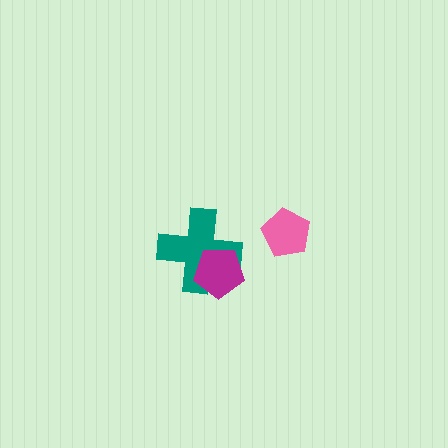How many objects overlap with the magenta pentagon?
1 object overlaps with the magenta pentagon.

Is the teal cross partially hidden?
Yes, it is partially covered by another shape.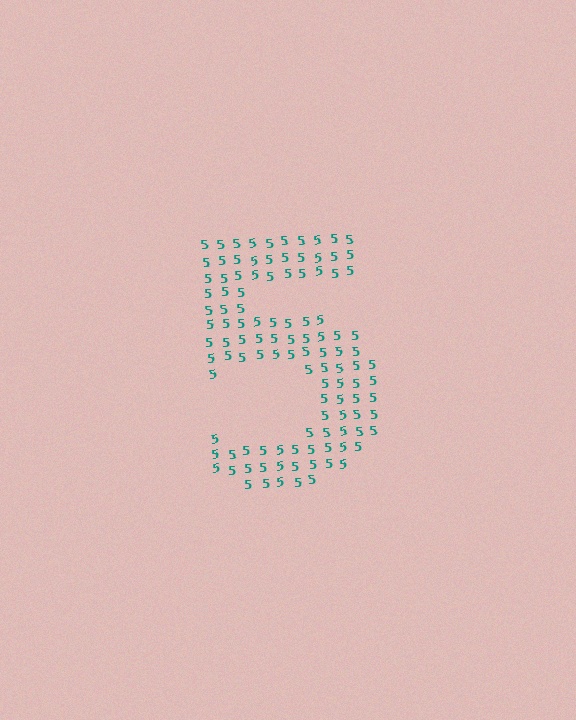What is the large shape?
The large shape is the digit 5.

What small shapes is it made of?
It is made of small digit 5's.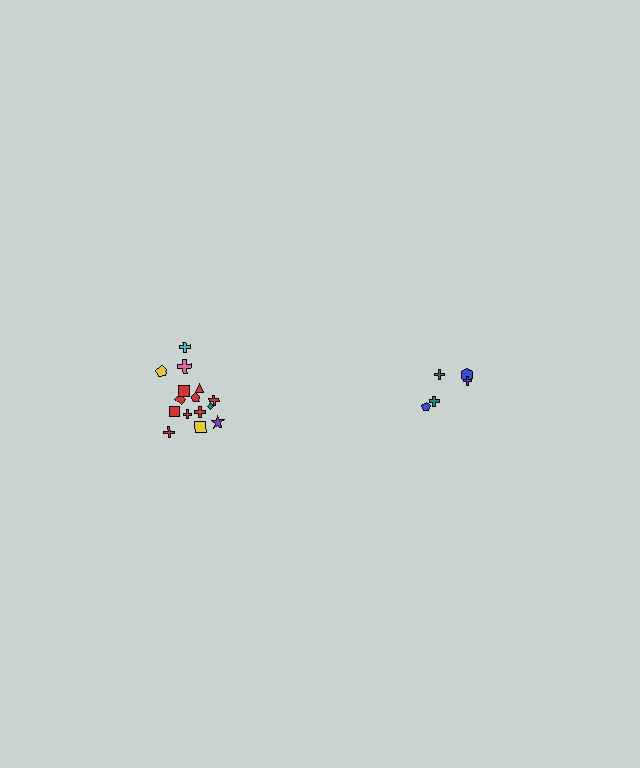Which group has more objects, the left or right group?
The left group.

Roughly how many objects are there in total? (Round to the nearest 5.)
Roughly 20 objects in total.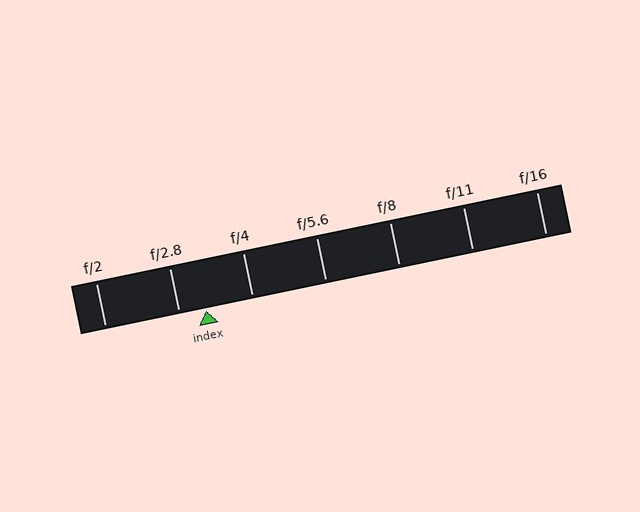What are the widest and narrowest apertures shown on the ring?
The widest aperture shown is f/2 and the narrowest is f/16.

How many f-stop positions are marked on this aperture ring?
There are 7 f-stop positions marked.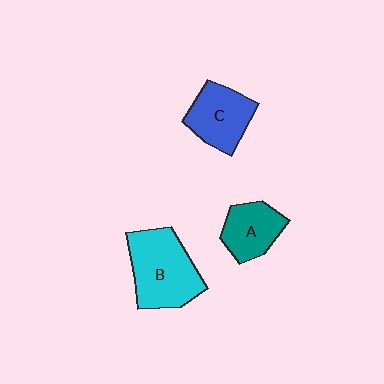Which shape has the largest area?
Shape B (cyan).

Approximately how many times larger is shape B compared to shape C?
Approximately 1.4 times.